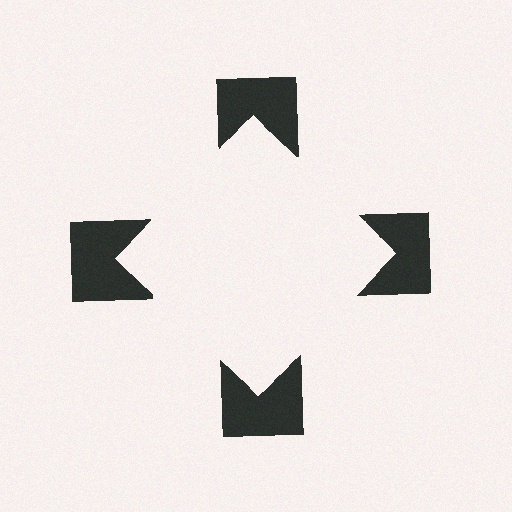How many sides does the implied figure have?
4 sides.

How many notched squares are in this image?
There are 4 — one at each vertex of the illusory square.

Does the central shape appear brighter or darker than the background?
It typically appears slightly brighter than the background, even though no actual brightness change is drawn.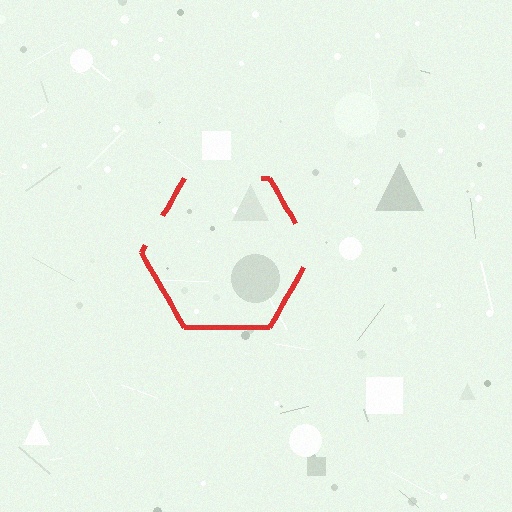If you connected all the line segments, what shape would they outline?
They would outline a hexagon.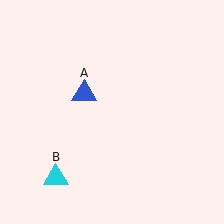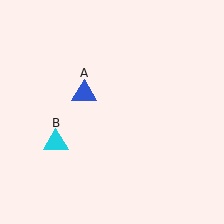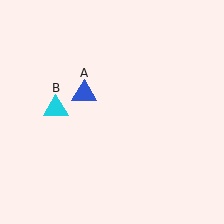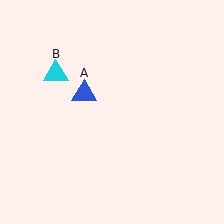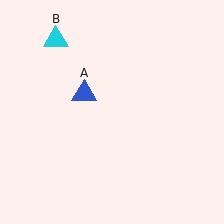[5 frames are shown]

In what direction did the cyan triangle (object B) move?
The cyan triangle (object B) moved up.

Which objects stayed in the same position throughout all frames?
Blue triangle (object A) remained stationary.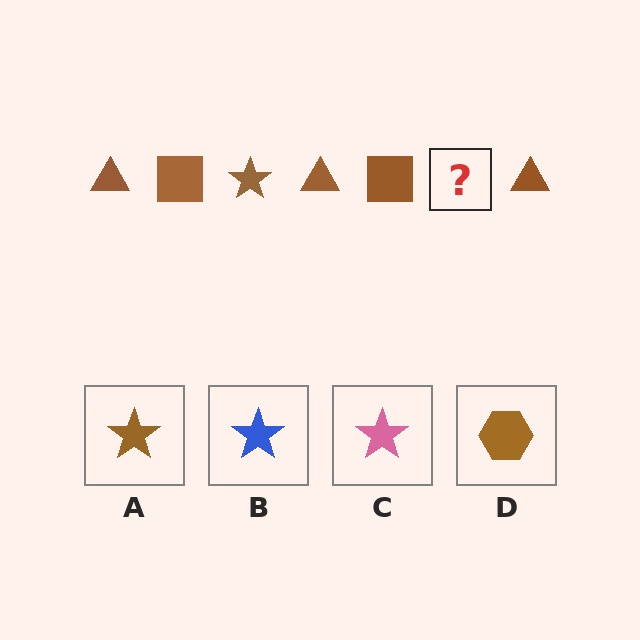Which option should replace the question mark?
Option A.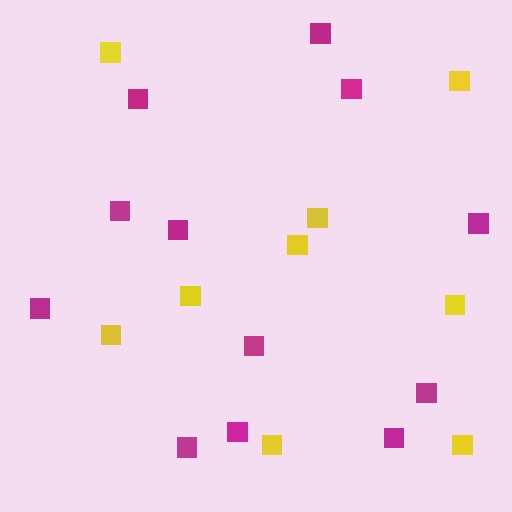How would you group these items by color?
There are 2 groups: one group of yellow squares (9) and one group of magenta squares (12).